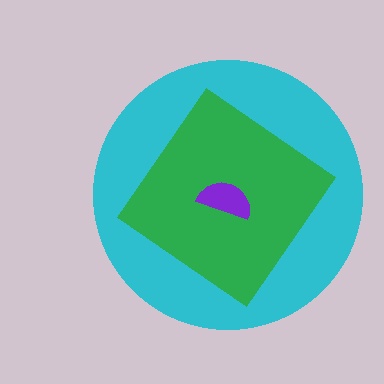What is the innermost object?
The purple semicircle.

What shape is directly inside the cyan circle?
The green diamond.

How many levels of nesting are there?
3.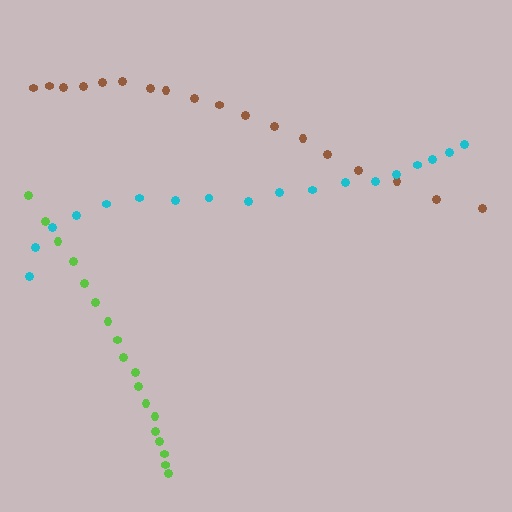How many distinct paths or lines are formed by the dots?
There are 3 distinct paths.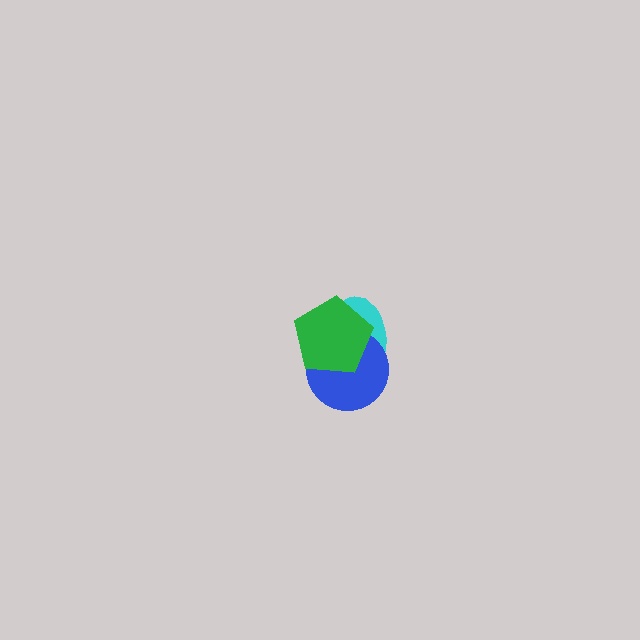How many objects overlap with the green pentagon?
2 objects overlap with the green pentagon.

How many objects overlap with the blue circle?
2 objects overlap with the blue circle.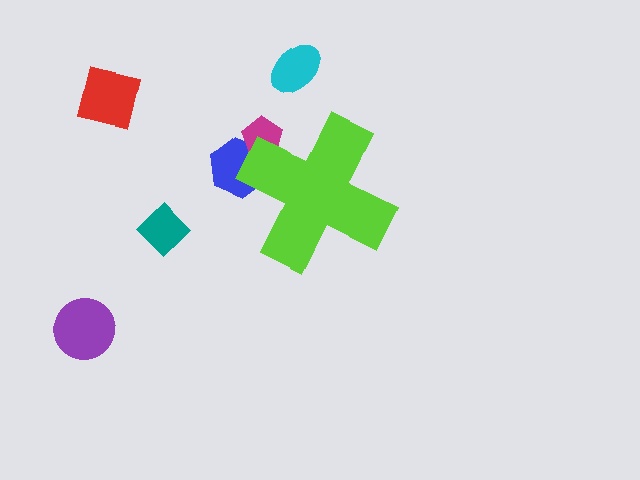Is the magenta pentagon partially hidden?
Yes, the magenta pentagon is partially hidden behind the lime cross.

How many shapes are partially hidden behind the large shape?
2 shapes are partially hidden.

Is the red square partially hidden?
No, the red square is fully visible.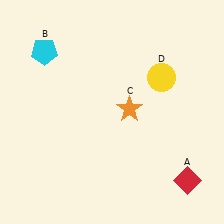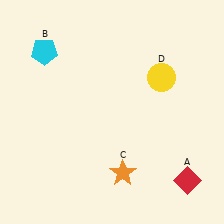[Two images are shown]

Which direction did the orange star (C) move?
The orange star (C) moved down.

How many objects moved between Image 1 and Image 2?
1 object moved between the two images.